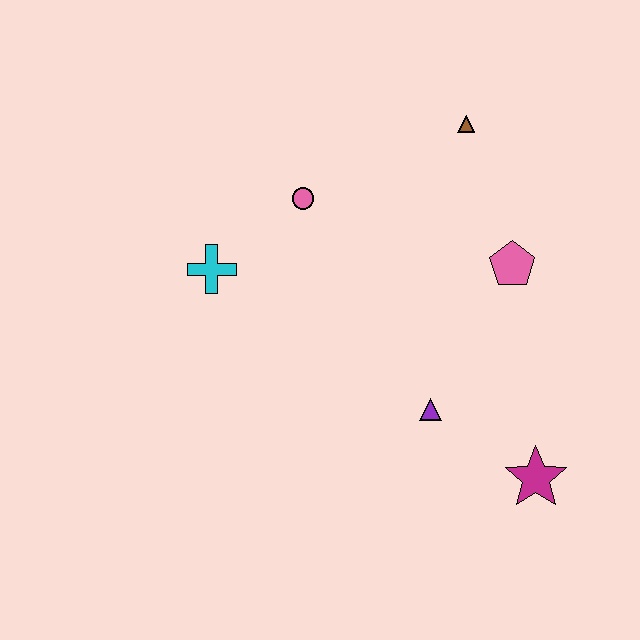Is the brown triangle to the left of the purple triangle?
No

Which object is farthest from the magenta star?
The cyan cross is farthest from the magenta star.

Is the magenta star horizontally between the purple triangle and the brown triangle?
No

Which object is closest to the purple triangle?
The magenta star is closest to the purple triangle.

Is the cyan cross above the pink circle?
No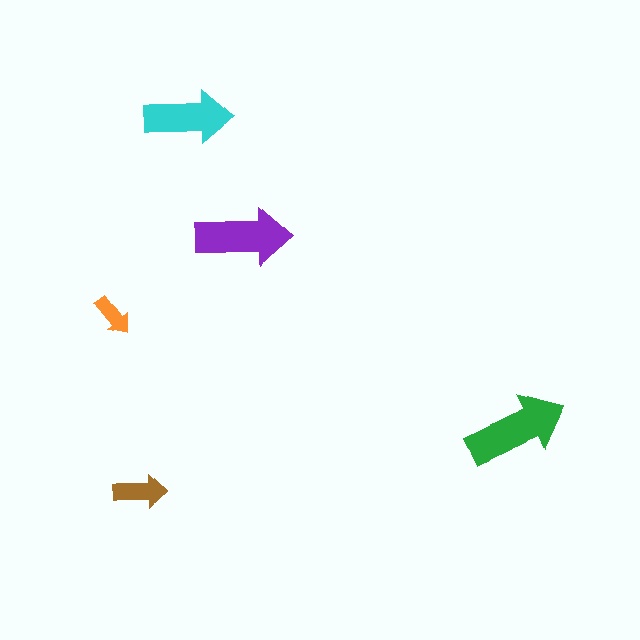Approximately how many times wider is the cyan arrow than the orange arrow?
About 2 times wider.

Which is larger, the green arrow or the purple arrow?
The green one.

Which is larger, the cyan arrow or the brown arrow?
The cyan one.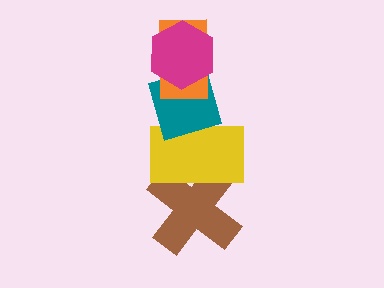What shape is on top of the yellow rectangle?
The teal diamond is on top of the yellow rectangle.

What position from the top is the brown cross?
The brown cross is 5th from the top.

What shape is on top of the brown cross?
The yellow rectangle is on top of the brown cross.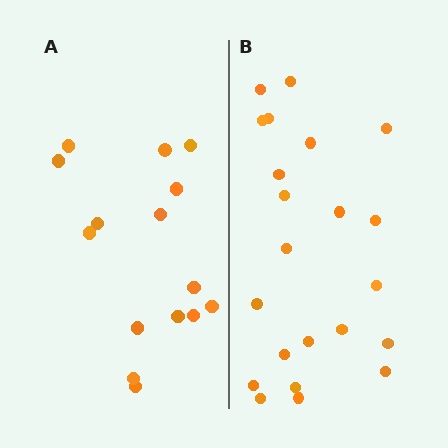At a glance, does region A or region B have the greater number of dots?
Region B (the right region) has more dots.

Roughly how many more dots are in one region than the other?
Region B has roughly 8 or so more dots than region A.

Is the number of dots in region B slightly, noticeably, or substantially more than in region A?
Region B has substantially more. The ratio is roughly 1.5 to 1.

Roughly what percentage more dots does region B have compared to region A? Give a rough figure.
About 45% more.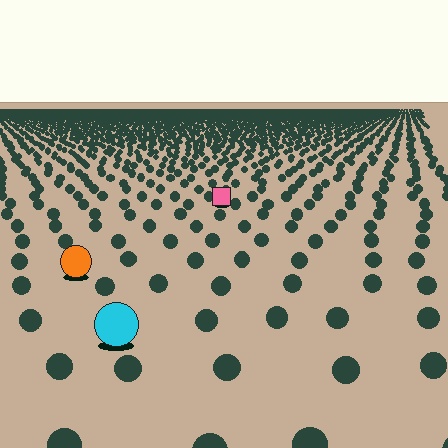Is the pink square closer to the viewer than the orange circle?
No. The orange circle is closer — you can tell from the texture gradient: the ground texture is coarser near it.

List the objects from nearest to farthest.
From nearest to farthest: the cyan circle, the orange circle, the pink square.